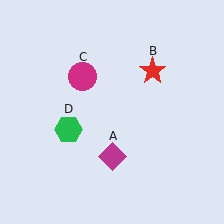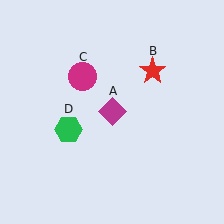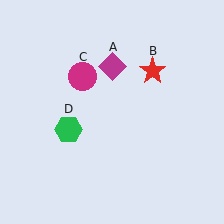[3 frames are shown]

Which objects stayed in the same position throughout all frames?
Red star (object B) and magenta circle (object C) and green hexagon (object D) remained stationary.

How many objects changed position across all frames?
1 object changed position: magenta diamond (object A).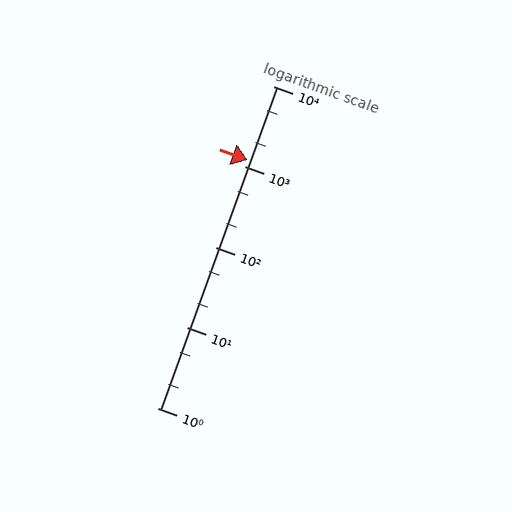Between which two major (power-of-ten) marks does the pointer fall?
The pointer is between 1000 and 10000.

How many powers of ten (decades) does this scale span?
The scale spans 4 decades, from 1 to 10000.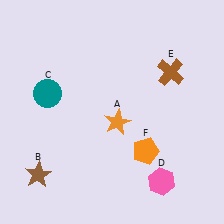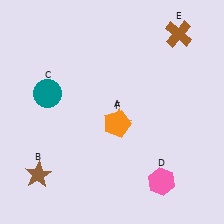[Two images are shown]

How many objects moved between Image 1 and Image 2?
2 objects moved between the two images.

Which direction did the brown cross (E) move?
The brown cross (E) moved up.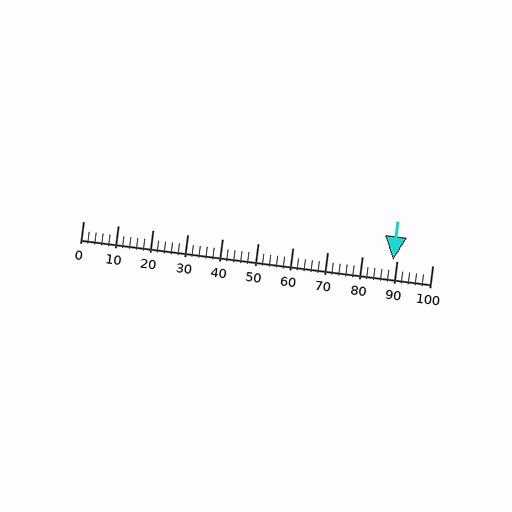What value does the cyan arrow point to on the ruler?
The cyan arrow points to approximately 89.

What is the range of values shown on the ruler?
The ruler shows values from 0 to 100.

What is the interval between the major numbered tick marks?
The major tick marks are spaced 10 units apart.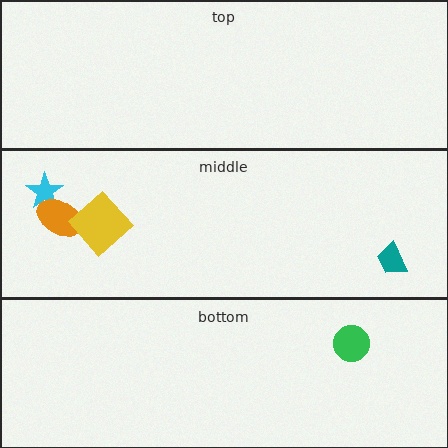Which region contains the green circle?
The bottom region.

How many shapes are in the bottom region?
1.